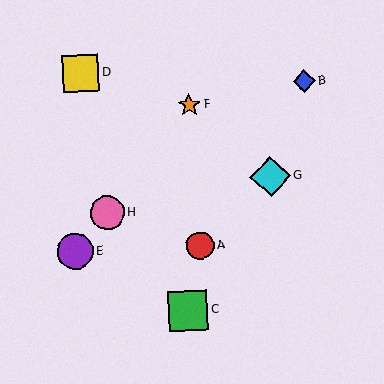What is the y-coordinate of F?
Object F is at y≈105.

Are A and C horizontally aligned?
No, A is at y≈246 and C is at y≈311.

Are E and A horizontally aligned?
Yes, both are at y≈252.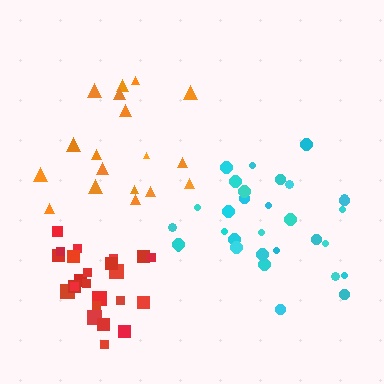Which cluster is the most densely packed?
Red.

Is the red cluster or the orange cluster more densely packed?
Red.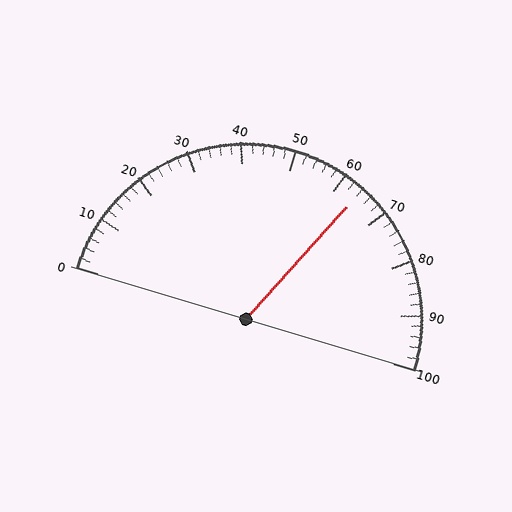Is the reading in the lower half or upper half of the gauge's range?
The reading is in the upper half of the range (0 to 100).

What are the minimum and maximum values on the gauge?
The gauge ranges from 0 to 100.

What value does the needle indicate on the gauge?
The needle indicates approximately 64.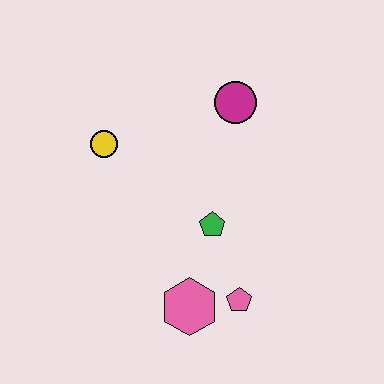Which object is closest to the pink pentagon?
The pink hexagon is closest to the pink pentagon.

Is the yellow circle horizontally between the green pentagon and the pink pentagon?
No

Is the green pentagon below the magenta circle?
Yes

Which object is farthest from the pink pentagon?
The yellow circle is farthest from the pink pentagon.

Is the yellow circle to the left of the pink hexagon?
Yes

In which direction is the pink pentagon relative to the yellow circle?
The pink pentagon is below the yellow circle.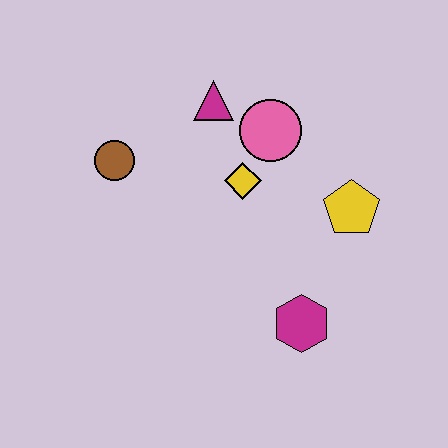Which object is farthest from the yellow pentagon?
The brown circle is farthest from the yellow pentagon.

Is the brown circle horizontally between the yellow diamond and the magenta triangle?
No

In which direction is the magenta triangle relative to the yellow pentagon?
The magenta triangle is to the left of the yellow pentagon.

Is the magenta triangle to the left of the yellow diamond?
Yes